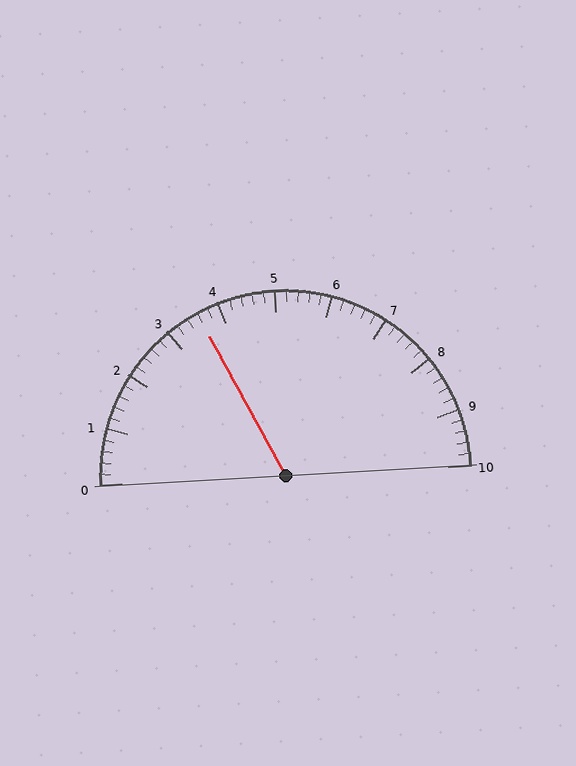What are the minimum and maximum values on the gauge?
The gauge ranges from 0 to 10.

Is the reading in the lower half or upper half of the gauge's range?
The reading is in the lower half of the range (0 to 10).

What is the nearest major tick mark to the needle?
The nearest major tick mark is 4.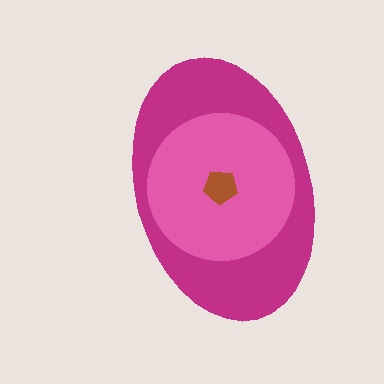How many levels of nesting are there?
3.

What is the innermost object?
The brown pentagon.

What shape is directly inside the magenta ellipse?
The pink circle.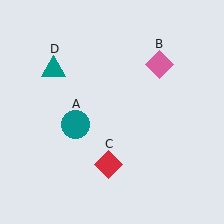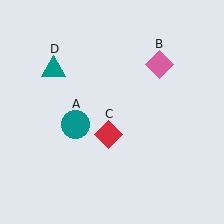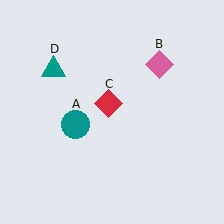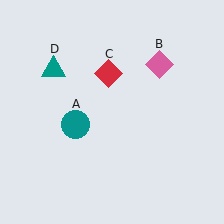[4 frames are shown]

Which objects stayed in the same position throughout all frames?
Teal circle (object A) and pink diamond (object B) and teal triangle (object D) remained stationary.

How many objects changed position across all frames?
1 object changed position: red diamond (object C).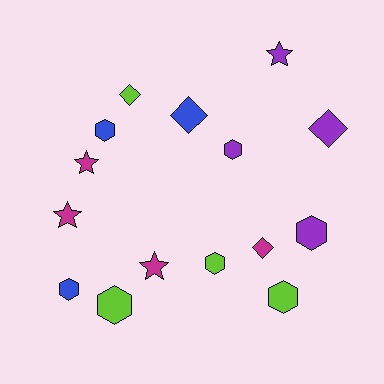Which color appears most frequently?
Magenta, with 4 objects.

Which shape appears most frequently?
Hexagon, with 7 objects.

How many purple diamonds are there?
There is 1 purple diamond.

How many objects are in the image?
There are 15 objects.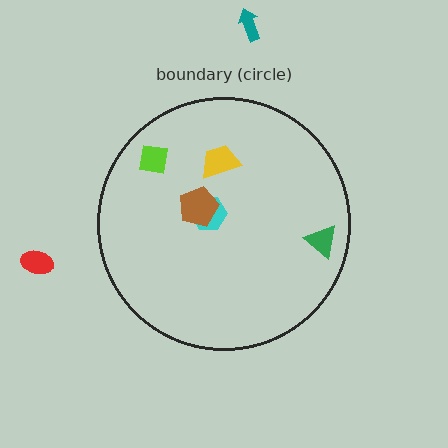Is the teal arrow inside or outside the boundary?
Outside.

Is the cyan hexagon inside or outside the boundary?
Inside.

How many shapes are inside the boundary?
5 inside, 2 outside.